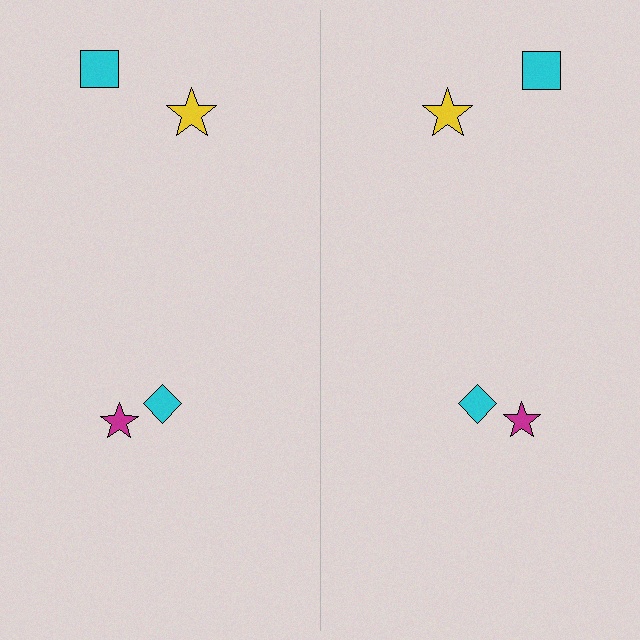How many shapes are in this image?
There are 8 shapes in this image.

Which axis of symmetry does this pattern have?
The pattern has a vertical axis of symmetry running through the center of the image.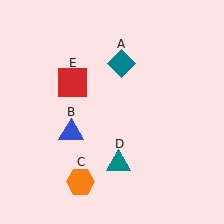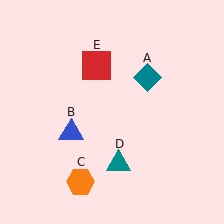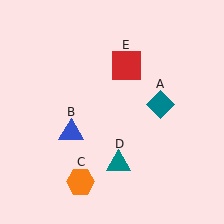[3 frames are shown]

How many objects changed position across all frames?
2 objects changed position: teal diamond (object A), red square (object E).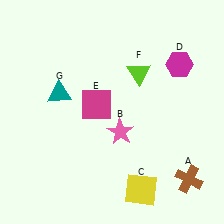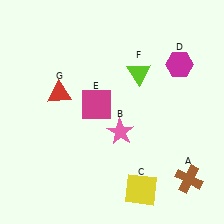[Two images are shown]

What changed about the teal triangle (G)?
In Image 1, G is teal. In Image 2, it changed to red.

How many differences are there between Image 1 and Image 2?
There is 1 difference between the two images.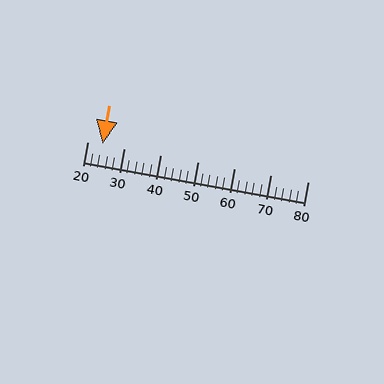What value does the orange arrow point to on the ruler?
The orange arrow points to approximately 24.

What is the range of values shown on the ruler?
The ruler shows values from 20 to 80.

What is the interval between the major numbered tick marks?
The major tick marks are spaced 10 units apart.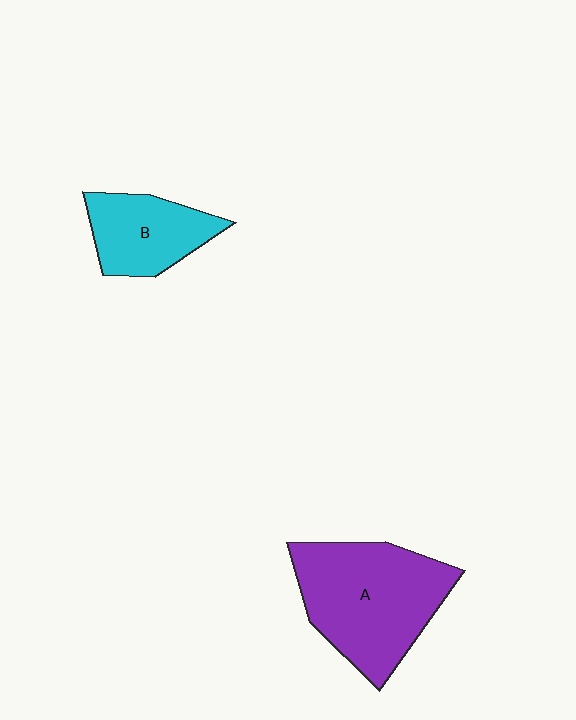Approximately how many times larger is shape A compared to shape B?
Approximately 1.8 times.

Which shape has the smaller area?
Shape B (cyan).